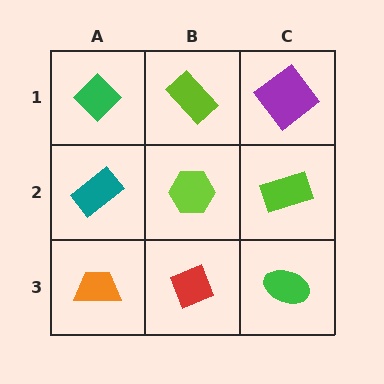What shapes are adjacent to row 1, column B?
A lime hexagon (row 2, column B), a green diamond (row 1, column A), a purple diamond (row 1, column C).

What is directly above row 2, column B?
A lime rectangle.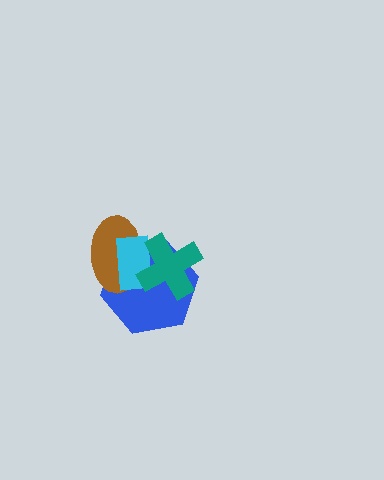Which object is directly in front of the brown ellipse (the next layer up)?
The cyan rectangle is directly in front of the brown ellipse.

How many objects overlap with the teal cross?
3 objects overlap with the teal cross.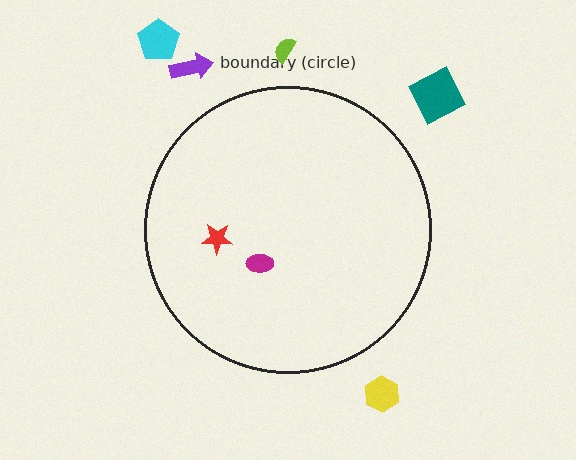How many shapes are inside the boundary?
2 inside, 5 outside.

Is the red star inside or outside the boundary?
Inside.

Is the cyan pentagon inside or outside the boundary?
Outside.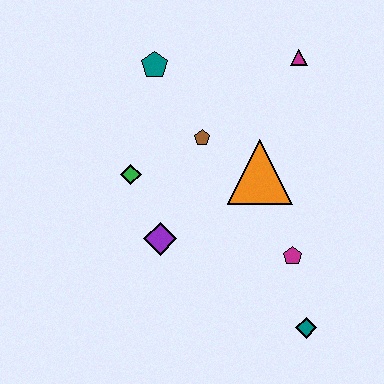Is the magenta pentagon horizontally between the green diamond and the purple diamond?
No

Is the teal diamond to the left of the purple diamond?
No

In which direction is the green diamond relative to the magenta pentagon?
The green diamond is to the left of the magenta pentagon.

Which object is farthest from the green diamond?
The teal diamond is farthest from the green diamond.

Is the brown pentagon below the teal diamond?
No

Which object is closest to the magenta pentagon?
The teal diamond is closest to the magenta pentagon.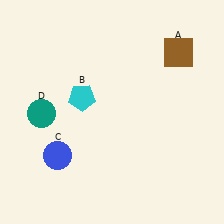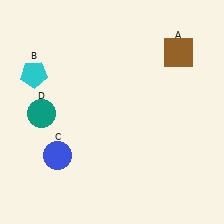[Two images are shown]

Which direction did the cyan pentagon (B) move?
The cyan pentagon (B) moved left.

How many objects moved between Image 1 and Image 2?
1 object moved between the two images.